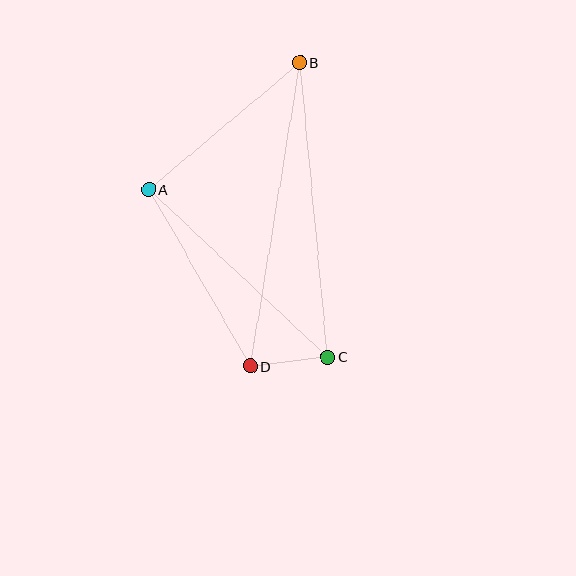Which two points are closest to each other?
Points C and D are closest to each other.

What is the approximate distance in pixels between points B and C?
The distance between B and C is approximately 295 pixels.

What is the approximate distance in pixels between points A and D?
The distance between A and D is approximately 203 pixels.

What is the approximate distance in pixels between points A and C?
The distance between A and C is approximately 245 pixels.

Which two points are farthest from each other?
Points B and D are farthest from each other.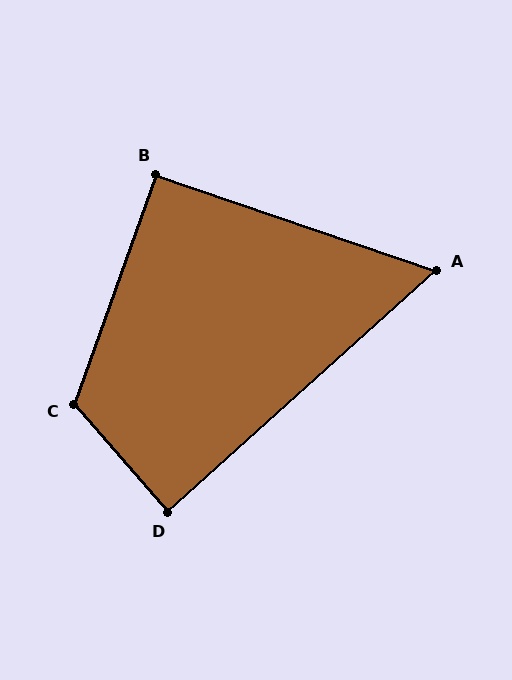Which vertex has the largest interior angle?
C, at approximately 119 degrees.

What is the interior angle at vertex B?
Approximately 91 degrees (approximately right).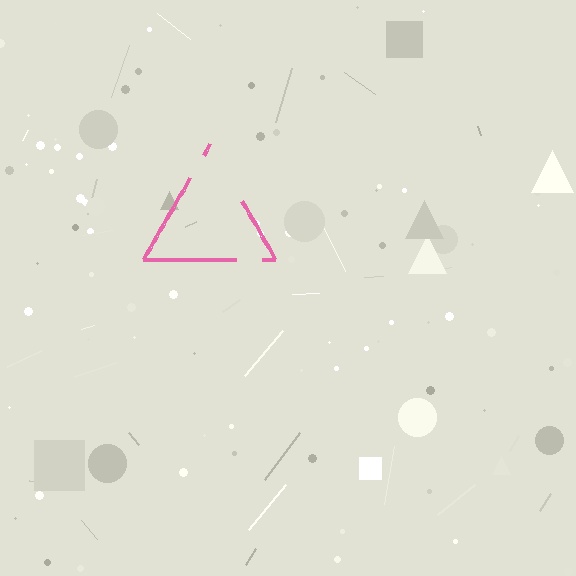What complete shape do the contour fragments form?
The contour fragments form a triangle.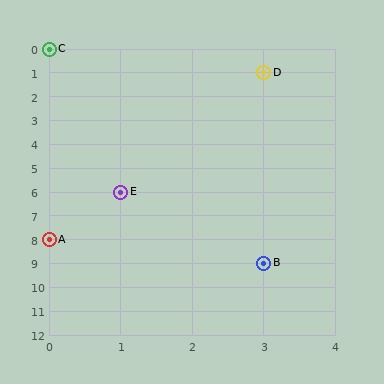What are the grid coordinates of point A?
Point A is at grid coordinates (0, 8).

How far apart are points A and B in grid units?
Points A and B are 3 columns and 1 row apart (about 3.2 grid units diagonally).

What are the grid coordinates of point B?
Point B is at grid coordinates (3, 9).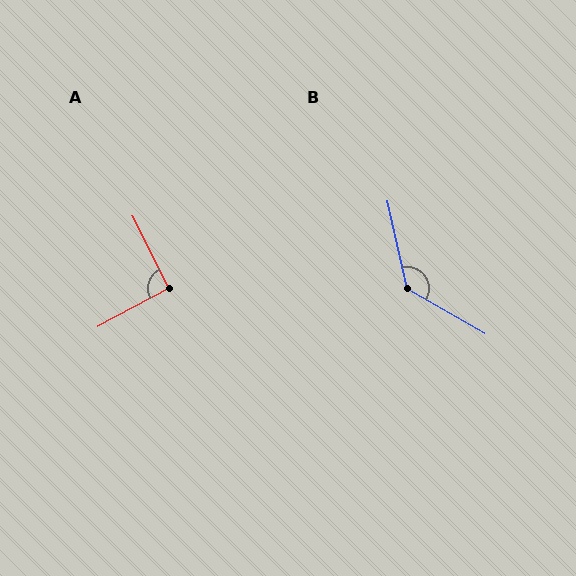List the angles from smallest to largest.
A (92°), B (133°).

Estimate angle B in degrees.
Approximately 133 degrees.